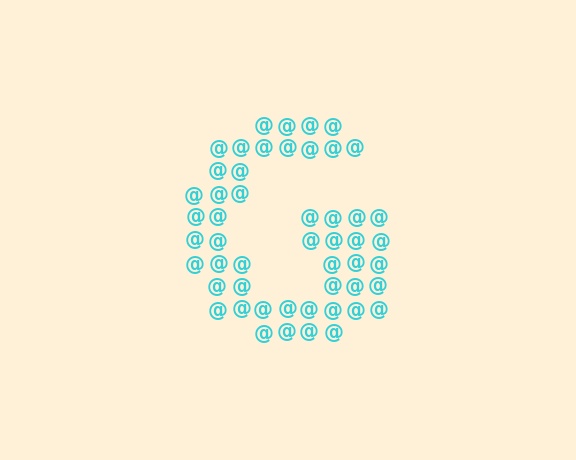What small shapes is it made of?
It is made of small at signs.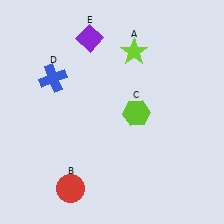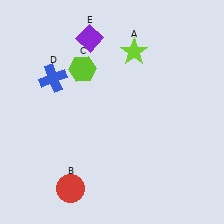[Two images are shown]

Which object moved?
The lime hexagon (C) moved left.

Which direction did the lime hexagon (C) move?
The lime hexagon (C) moved left.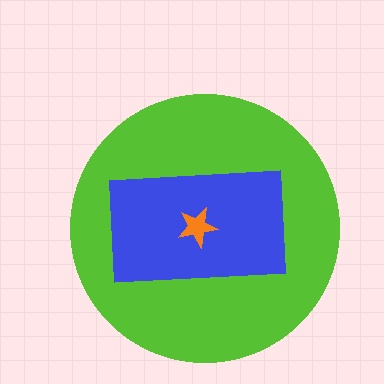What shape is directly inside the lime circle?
The blue rectangle.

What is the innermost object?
The orange star.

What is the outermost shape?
The lime circle.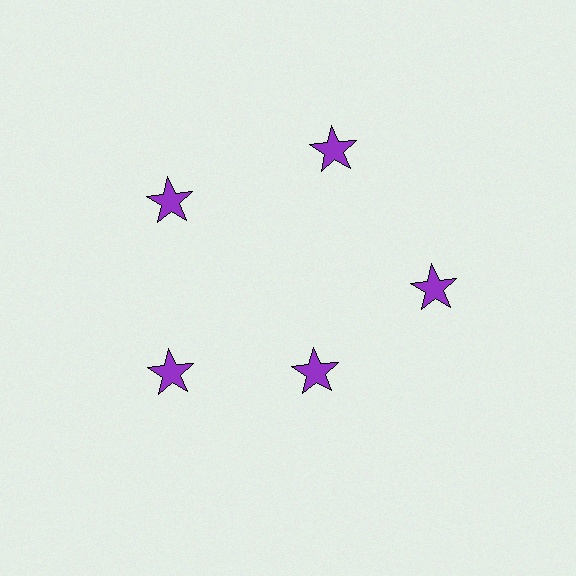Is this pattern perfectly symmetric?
No. The 5 purple stars are arranged in a ring, but one element near the 5 o'clock position is pulled inward toward the center, breaking the 5-fold rotational symmetry.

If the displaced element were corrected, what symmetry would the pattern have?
It would have 5-fold rotational symmetry — the pattern would map onto itself every 72 degrees.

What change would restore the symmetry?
The symmetry would be restored by moving it outward, back onto the ring so that all 5 stars sit at equal angles and equal distance from the center.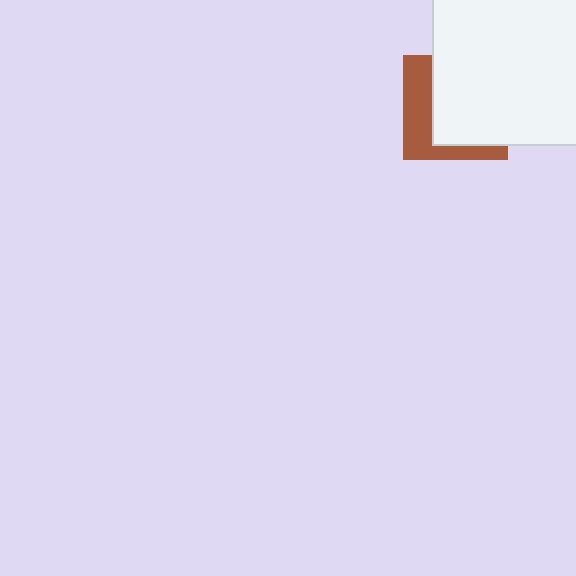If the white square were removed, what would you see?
You would see the complete brown square.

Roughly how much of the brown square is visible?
A small part of it is visible (roughly 37%).